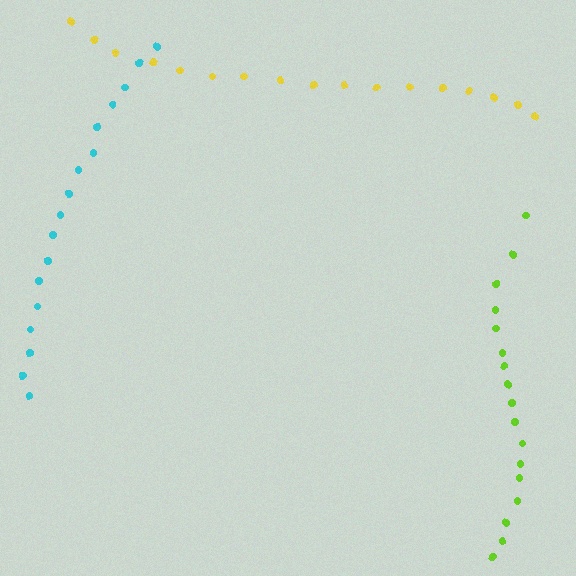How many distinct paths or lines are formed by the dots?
There are 3 distinct paths.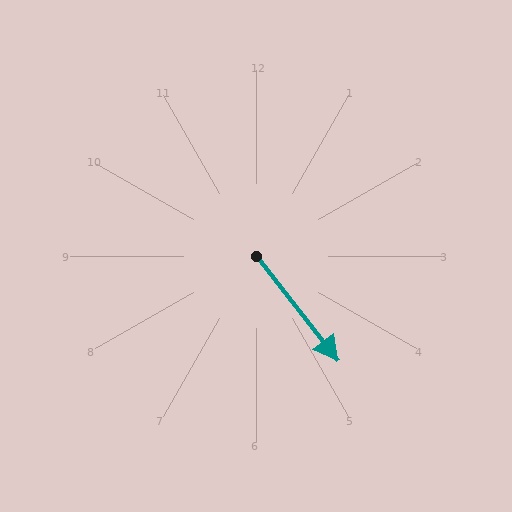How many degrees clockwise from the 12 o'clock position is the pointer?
Approximately 142 degrees.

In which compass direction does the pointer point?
Southeast.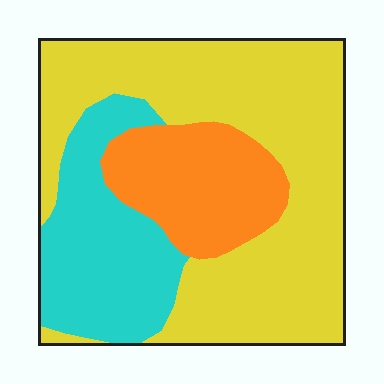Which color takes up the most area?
Yellow, at roughly 55%.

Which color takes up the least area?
Orange, at roughly 20%.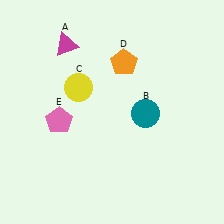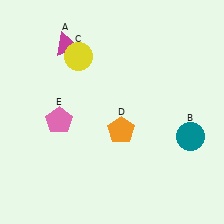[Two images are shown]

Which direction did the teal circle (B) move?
The teal circle (B) moved right.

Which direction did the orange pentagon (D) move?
The orange pentagon (D) moved down.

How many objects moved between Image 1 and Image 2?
3 objects moved between the two images.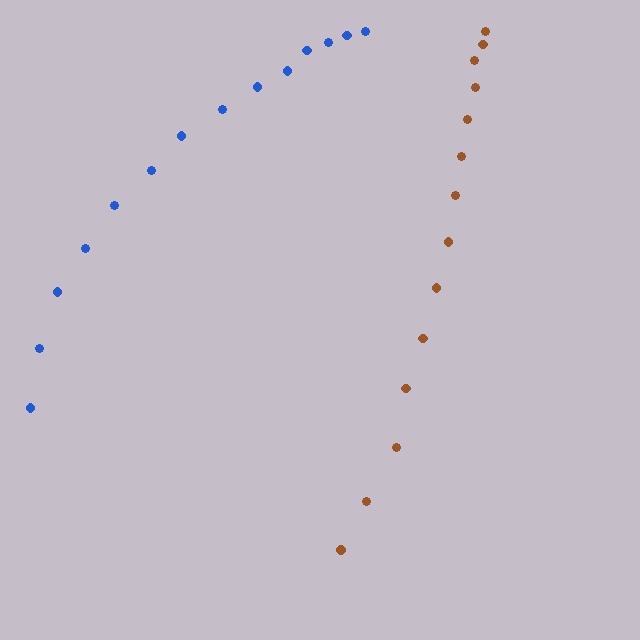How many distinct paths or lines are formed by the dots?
There are 2 distinct paths.